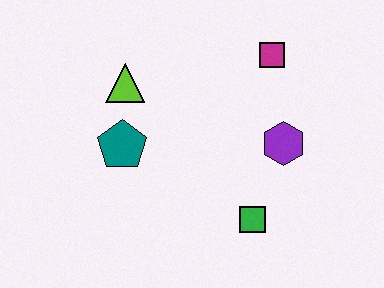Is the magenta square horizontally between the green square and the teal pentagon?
No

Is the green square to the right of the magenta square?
No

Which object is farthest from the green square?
The lime triangle is farthest from the green square.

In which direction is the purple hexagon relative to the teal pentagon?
The purple hexagon is to the right of the teal pentagon.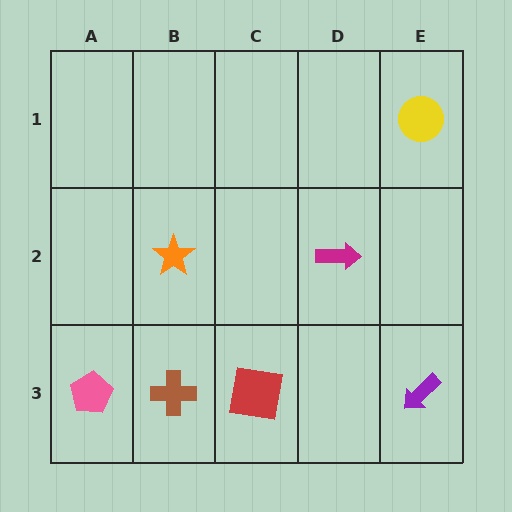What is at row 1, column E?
A yellow circle.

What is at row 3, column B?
A brown cross.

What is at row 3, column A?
A pink pentagon.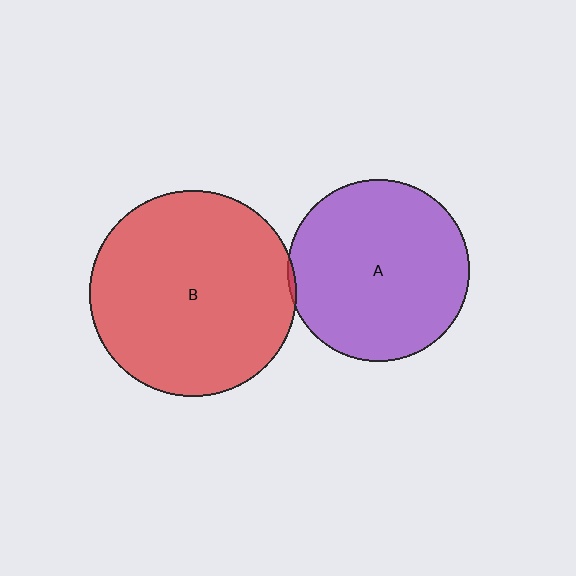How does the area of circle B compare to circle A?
Approximately 1.3 times.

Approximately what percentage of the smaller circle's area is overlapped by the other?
Approximately 5%.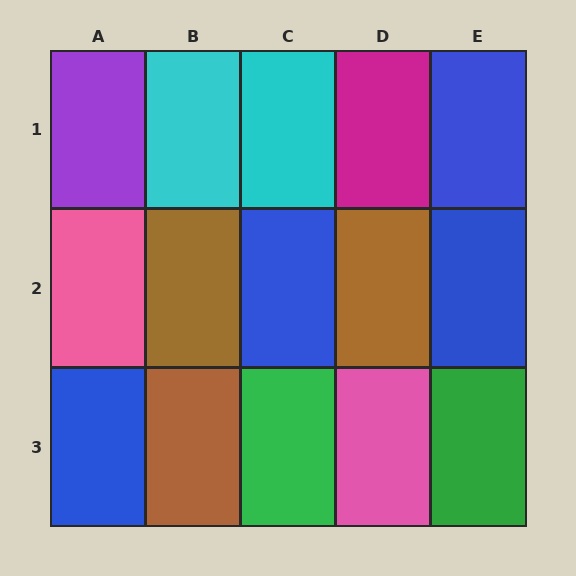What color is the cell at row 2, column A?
Pink.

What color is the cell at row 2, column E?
Blue.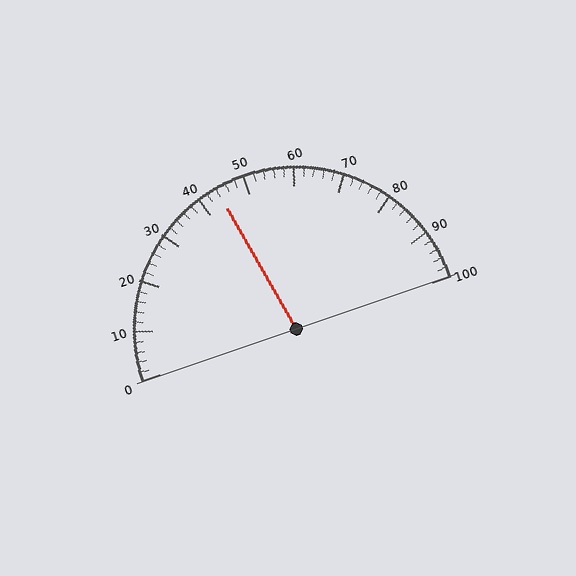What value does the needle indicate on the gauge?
The needle indicates approximately 44.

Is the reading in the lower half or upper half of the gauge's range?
The reading is in the lower half of the range (0 to 100).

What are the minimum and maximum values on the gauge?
The gauge ranges from 0 to 100.